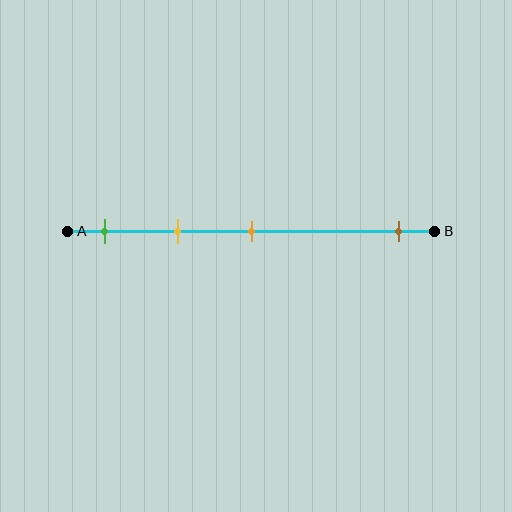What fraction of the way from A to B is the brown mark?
The brown mark is approximately 90% (0.9) of the way from A to B.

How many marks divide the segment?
There are 4 marks dividing the segment.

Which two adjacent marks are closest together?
The green and yellow marks are the closest adjacent pair.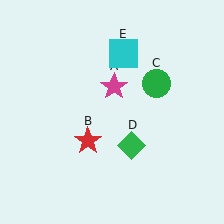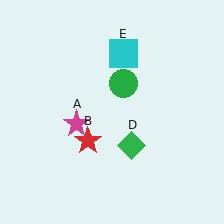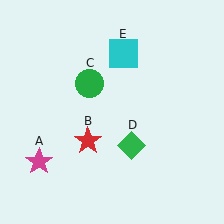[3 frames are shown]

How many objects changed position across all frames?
2 objects changed position: magenta star (object A), green circle (object C).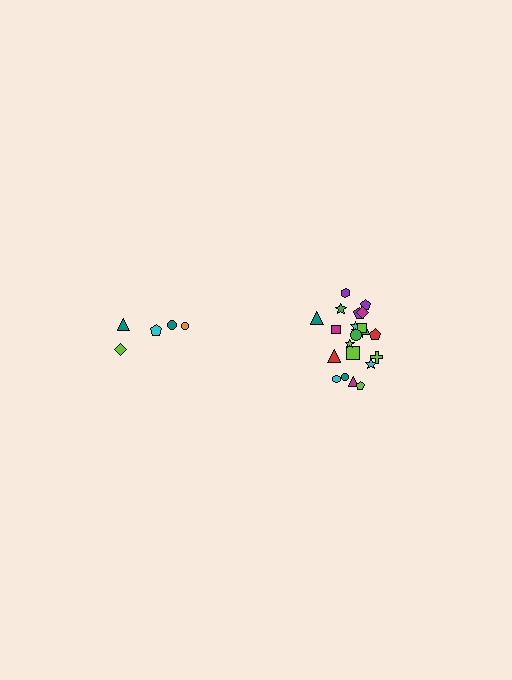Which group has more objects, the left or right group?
The right group.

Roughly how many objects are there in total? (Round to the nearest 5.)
Roughly 25 objects in total.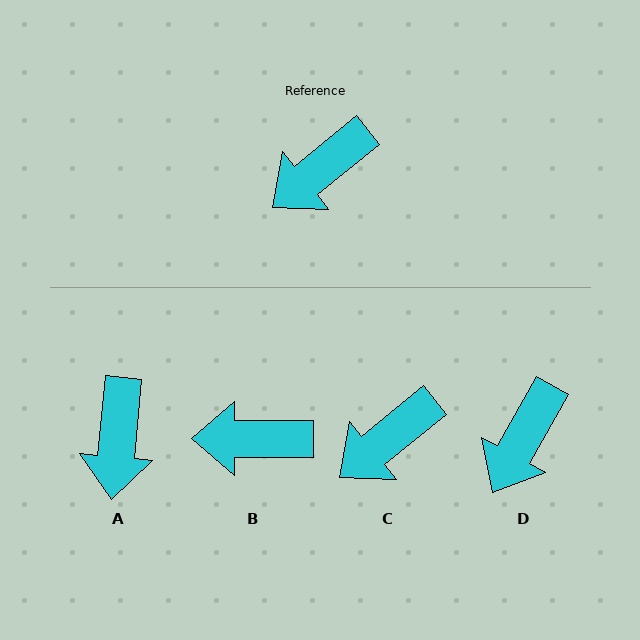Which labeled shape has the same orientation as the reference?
C.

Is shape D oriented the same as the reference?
No, it is off by about 22 degrees.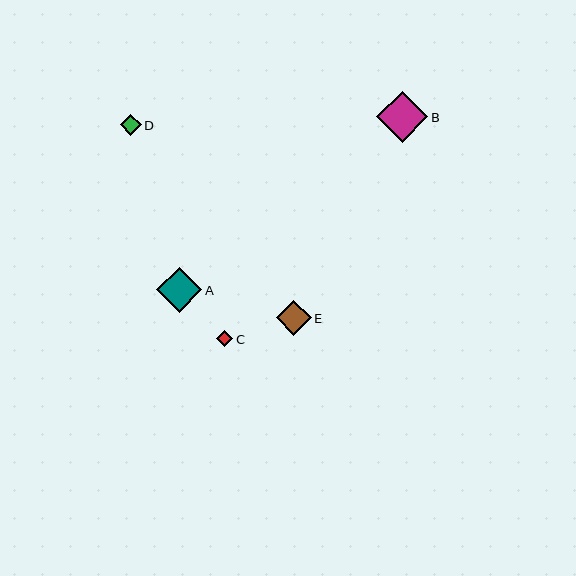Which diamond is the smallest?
Diamond C is the smallest with a size of approximately 16 pixels.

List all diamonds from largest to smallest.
From largest to smallest: B, A, E, D, C.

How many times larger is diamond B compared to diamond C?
Diamond B is approximately 3.3 times the size of diamond C.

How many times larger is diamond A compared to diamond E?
Diamond A is approximately 1.3 times the size of diamond E.